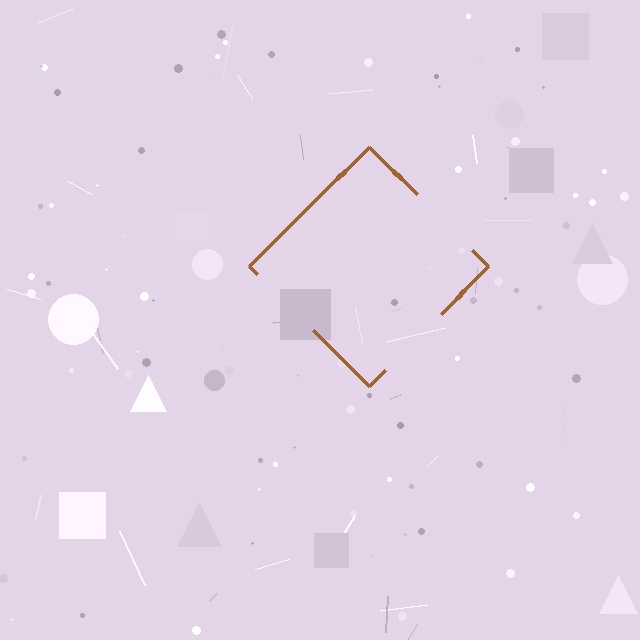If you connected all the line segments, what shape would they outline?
They would outline a diamond.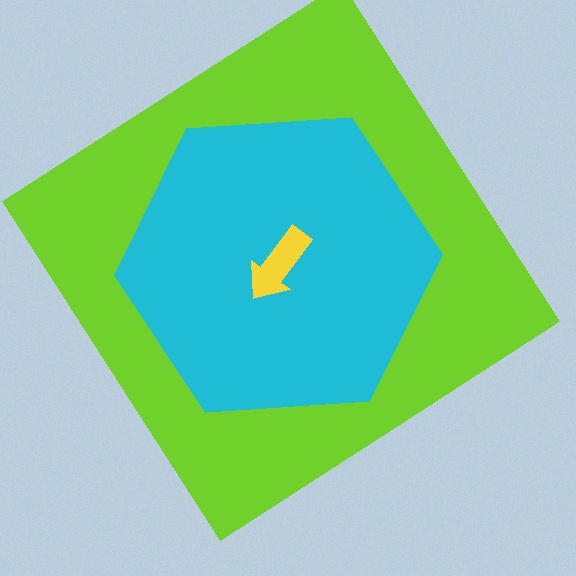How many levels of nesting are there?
3.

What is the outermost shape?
The lime diamond.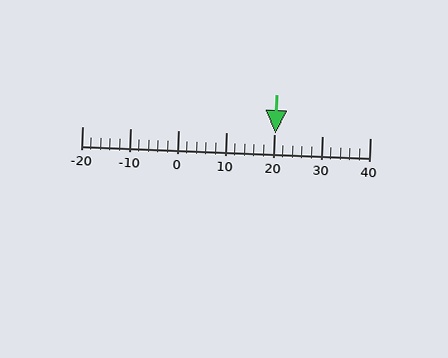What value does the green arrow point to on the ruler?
The green arrow points to approximately 20.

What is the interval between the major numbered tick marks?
The major tick marks are spaced 10 units apart.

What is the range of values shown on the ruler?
The ruler shows values from -20 to 40.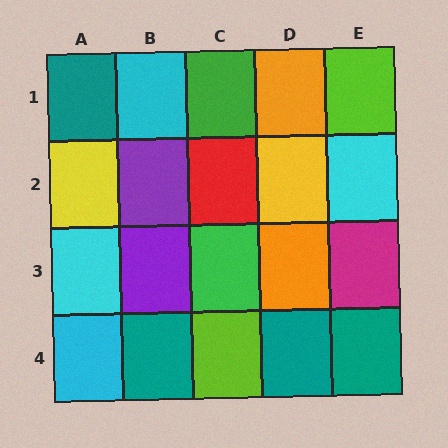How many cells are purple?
2 cells are purple.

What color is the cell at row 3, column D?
Orange.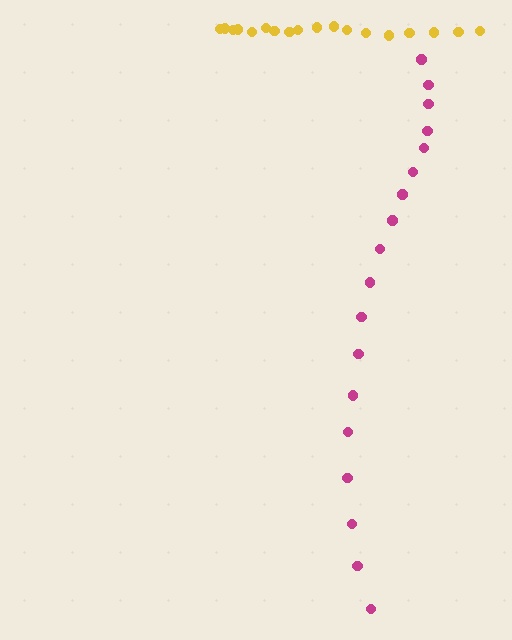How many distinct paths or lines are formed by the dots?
There are 2 distinct paths.